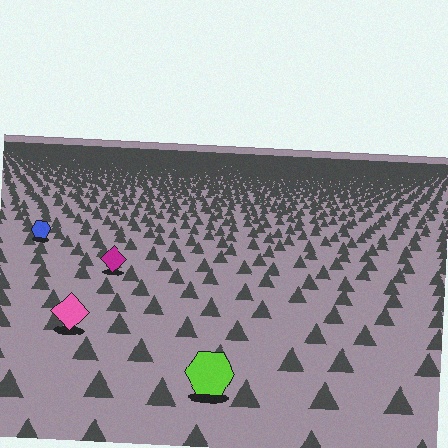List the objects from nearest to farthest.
From nearest to farthest: the lime hexagon, the pink diamond, the magenta diamond, the blue hexagon.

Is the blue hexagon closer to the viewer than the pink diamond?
No. The pink diamond is closer — you can tell from the texture gradient: the ground texture is coarser near it.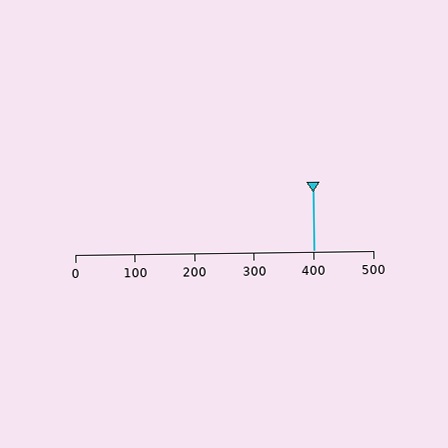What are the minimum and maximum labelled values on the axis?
The axis runs from 0 to 500.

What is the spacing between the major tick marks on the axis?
The major ticks are spaced 100 apart.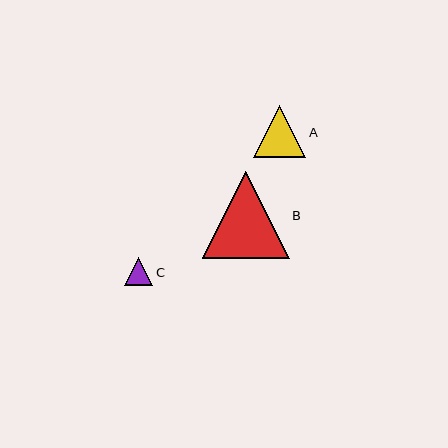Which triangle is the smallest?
Triangle C is the smallest with a size of approximately 28 pixels.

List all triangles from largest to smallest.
From largest to smallest: B, A, C.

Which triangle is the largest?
Triangle B is the largest with a size of approximately 87 pixels.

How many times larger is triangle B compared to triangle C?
Triangle B is approximately 3.1 times the size of triangle C.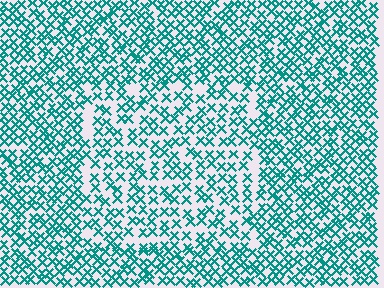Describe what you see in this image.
The image contains small teal elements arranged at two different densities. A rectangle-shaped region is visible where the elements are less densely packed than the surrounding area.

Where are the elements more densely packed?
The elements are more densely packed outside the rectangle boundary.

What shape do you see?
I see a rectangle.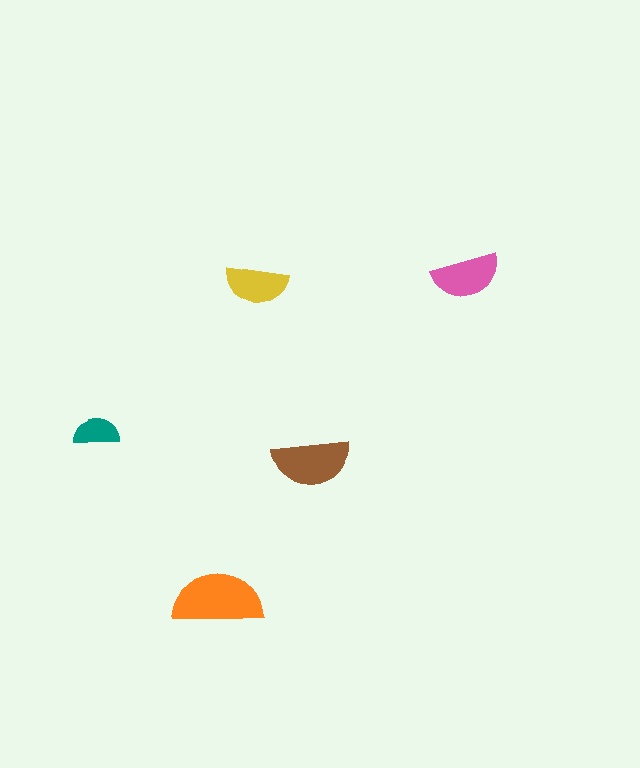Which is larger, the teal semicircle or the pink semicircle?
The pink one.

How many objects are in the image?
There are 5 objects in the image.